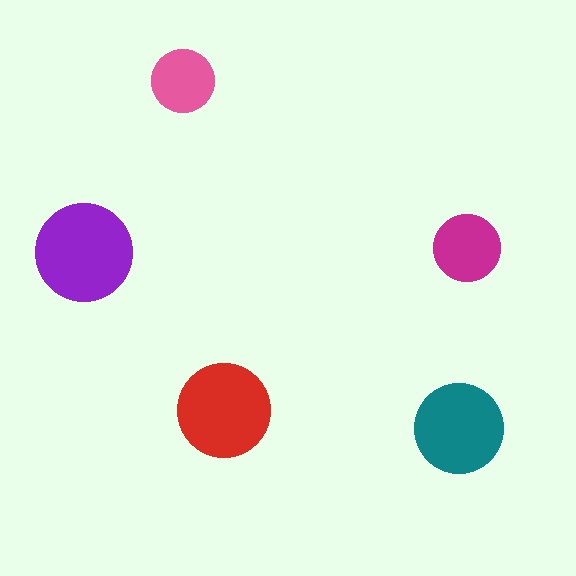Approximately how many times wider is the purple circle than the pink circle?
About 1.5 times wider.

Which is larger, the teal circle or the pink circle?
The teal one.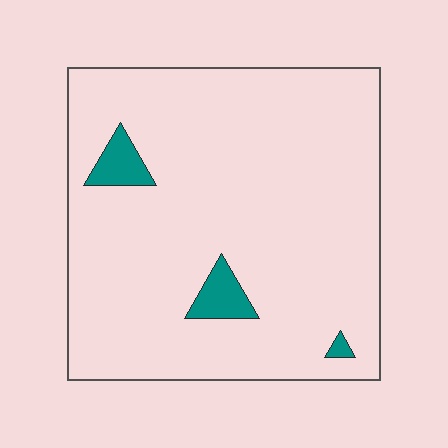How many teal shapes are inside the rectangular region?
3.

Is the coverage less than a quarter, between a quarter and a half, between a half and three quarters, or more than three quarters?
Less than a quarter.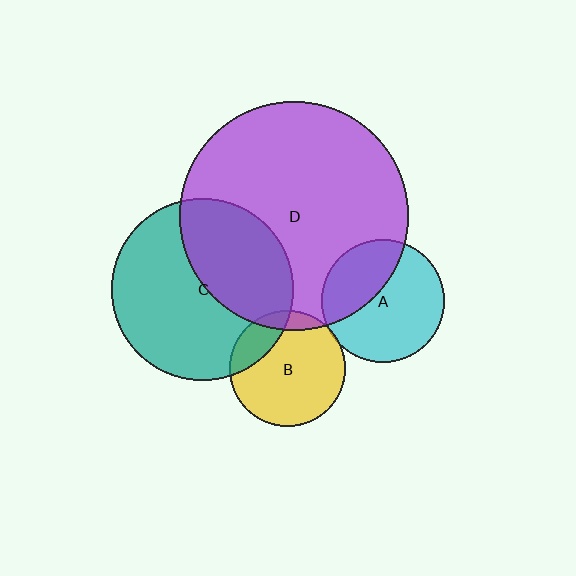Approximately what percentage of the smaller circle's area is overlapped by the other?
Approximately 5%.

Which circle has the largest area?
Circle D (purple).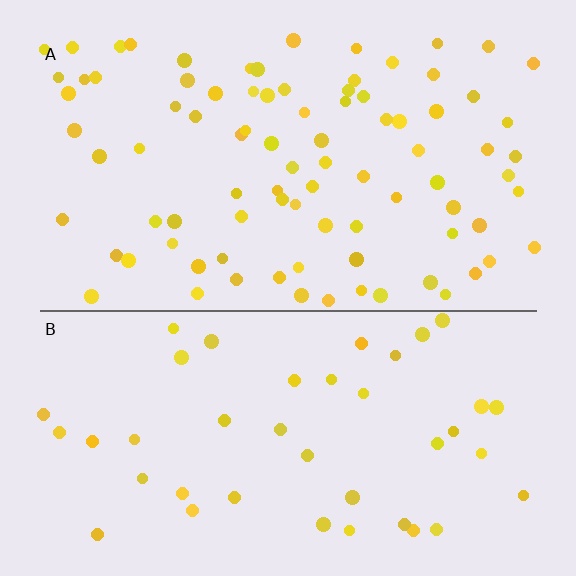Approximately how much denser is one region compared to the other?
Approximately 2.1× — region A over region B.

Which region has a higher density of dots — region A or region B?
A (the top).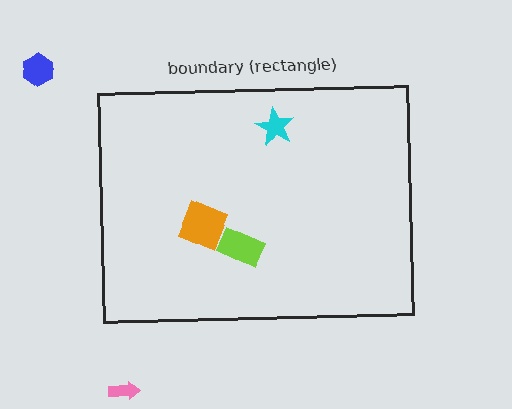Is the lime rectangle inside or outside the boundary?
Inside.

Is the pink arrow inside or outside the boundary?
Outside.